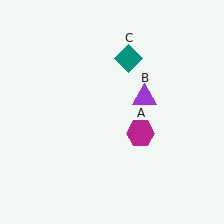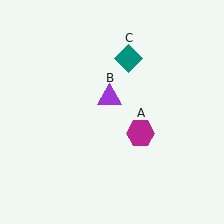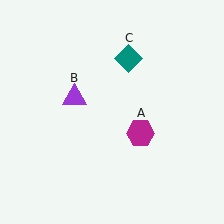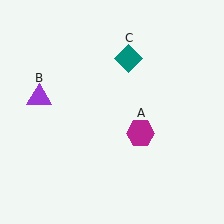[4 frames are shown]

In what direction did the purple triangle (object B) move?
The purple triangle (object B) moved left.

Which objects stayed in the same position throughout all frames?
Magenta hexagon (object A) and teal diamond (object C) remained stationary.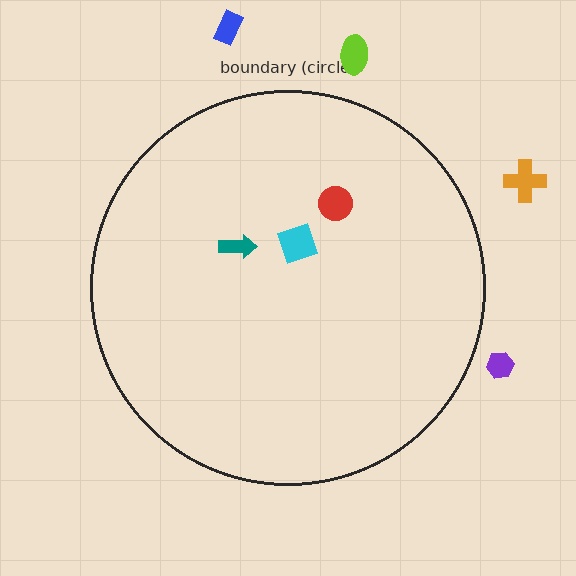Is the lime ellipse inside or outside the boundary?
Outside.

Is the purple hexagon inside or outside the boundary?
Outside.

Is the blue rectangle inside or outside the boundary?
Outside.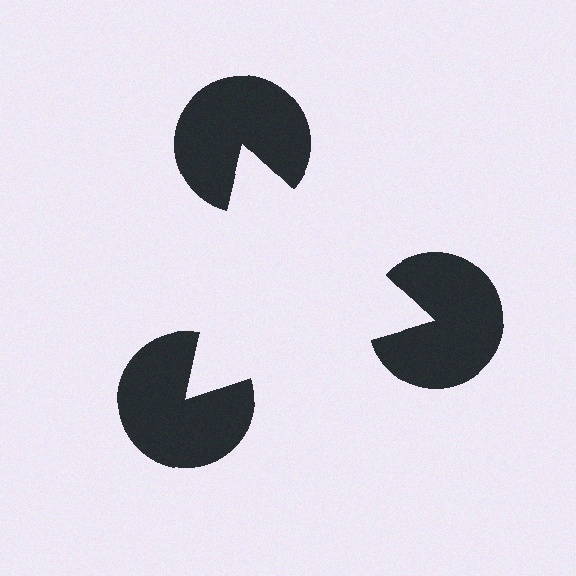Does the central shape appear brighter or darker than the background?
It typically appears slightly brighter than the background, even though no actual brightness change is drawn.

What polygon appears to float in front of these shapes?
An illusory triangle — its edges are inferred from the aligned wedge cuts in the pac-man discs, not physically drawn.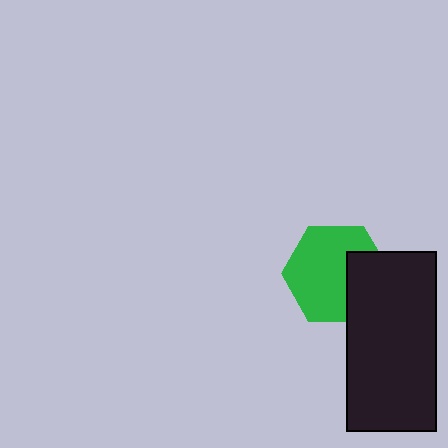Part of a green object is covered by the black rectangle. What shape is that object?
It is a hexagon.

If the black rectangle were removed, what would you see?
You would see the complete green hexagon.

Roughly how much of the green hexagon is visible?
Most of it is visible (roughly 69%).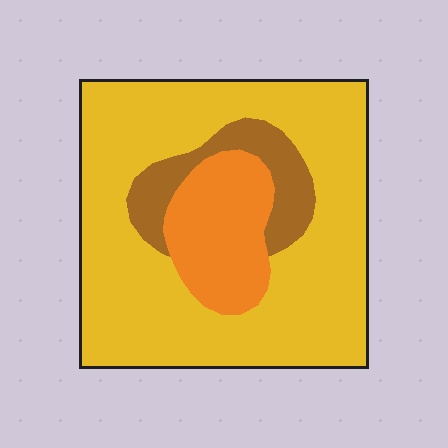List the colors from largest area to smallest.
From largest to smallest: yellow, orange, brown.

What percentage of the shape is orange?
Orange takes up about one sixth (1/6) of the shape.